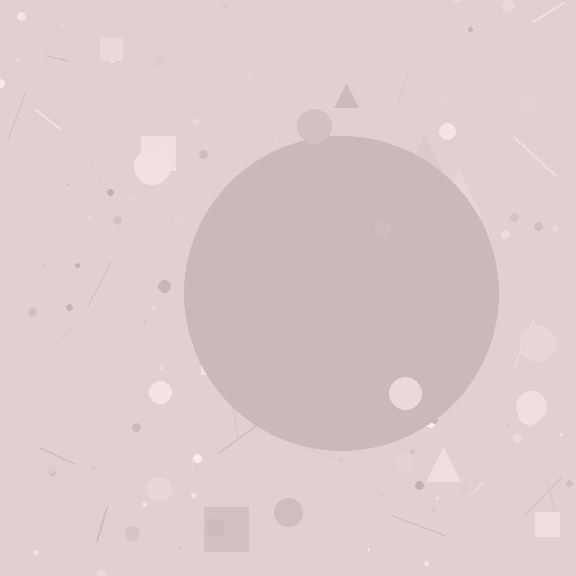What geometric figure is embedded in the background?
A circle is embedded in the background.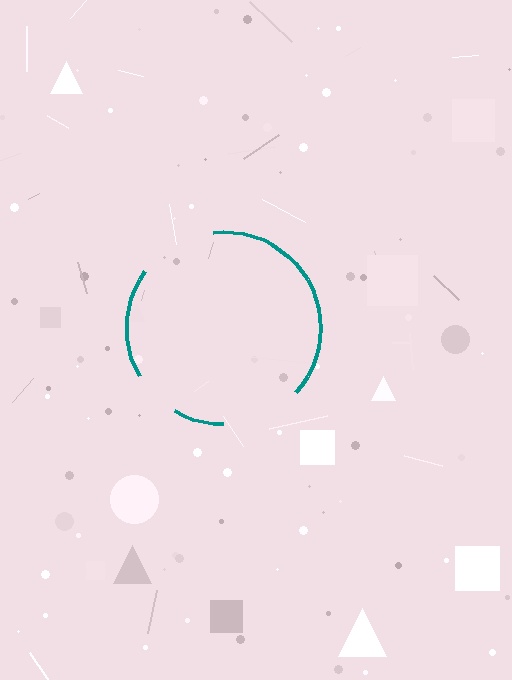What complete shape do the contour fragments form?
The contour fragments form a circle.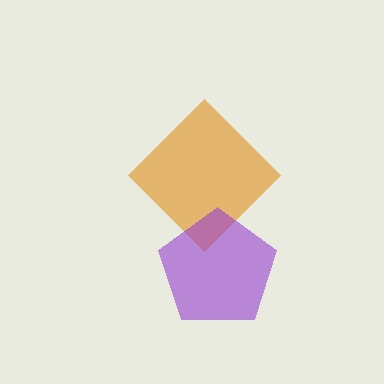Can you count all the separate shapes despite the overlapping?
Yes, there are 2 separate shapes.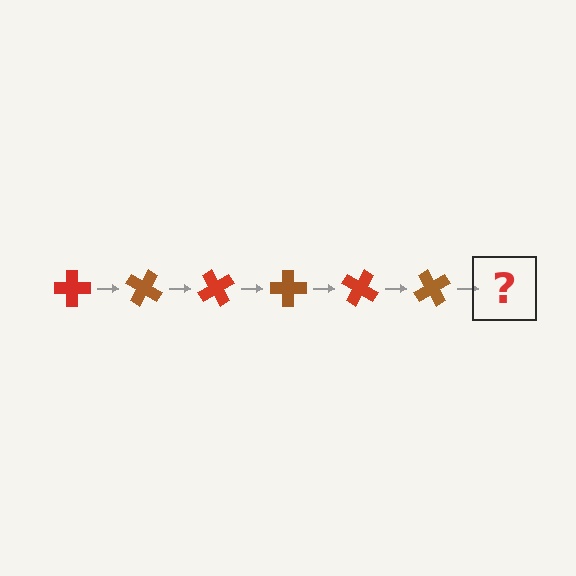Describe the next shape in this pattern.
It should be a red cross, rotated 180 degrees from the start.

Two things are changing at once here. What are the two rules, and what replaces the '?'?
The two rules are that it rotates 30 degrees each step and the color cycles through red and brown. The '?' should be a red cross, rotated 180 degrees from the start.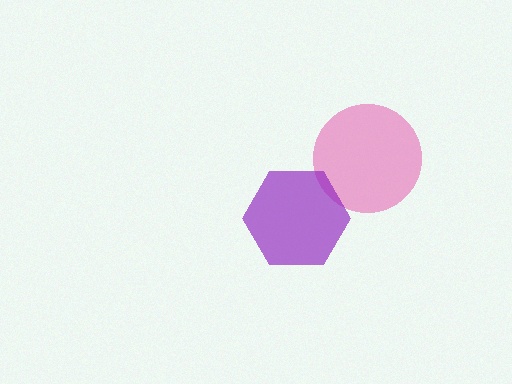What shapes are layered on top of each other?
The layered shapes are: a pink circle, a purple hexagon.